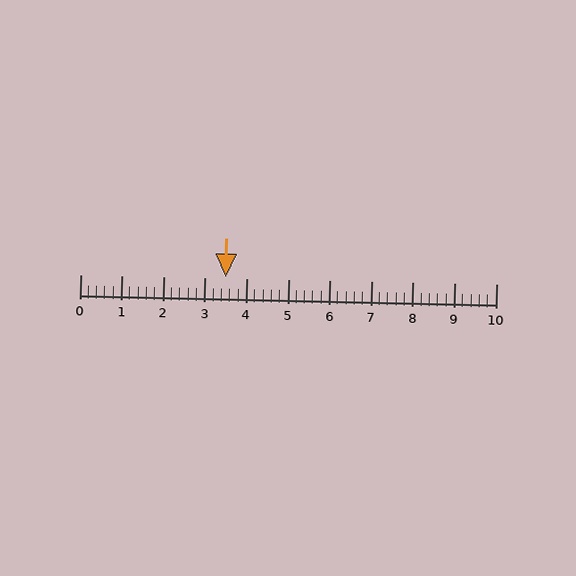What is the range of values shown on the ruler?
The ruler shows values from 0 to 10.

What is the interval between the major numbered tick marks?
The major tick marks are spaced 1 units apart.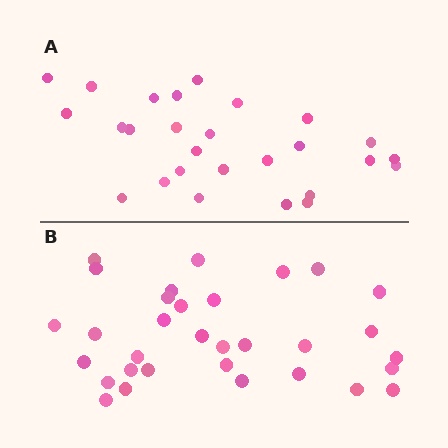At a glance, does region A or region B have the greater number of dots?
Region B (the bottom region) has more dots.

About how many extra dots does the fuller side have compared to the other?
Region B has about 5 more dots than region A.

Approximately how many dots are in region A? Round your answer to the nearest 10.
About 30 dots. (The exact count is 27, which rounds to 30.)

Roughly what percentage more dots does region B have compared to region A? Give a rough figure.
About 20% more.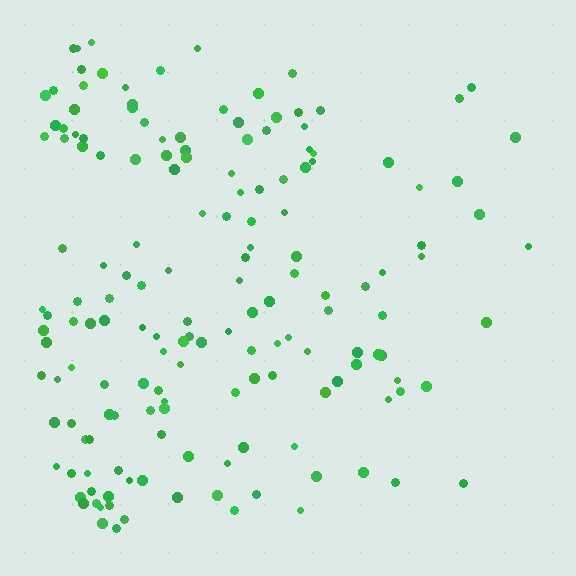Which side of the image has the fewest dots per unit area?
The right.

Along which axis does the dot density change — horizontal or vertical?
Horizontal.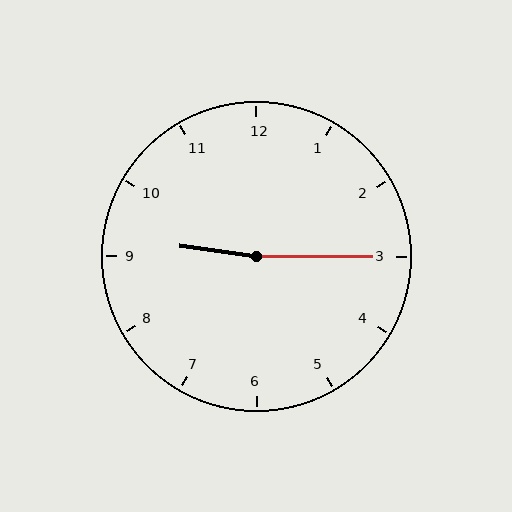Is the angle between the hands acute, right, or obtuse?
It is obtuse.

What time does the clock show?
9:15.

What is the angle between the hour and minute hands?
Approximately 172 degrees.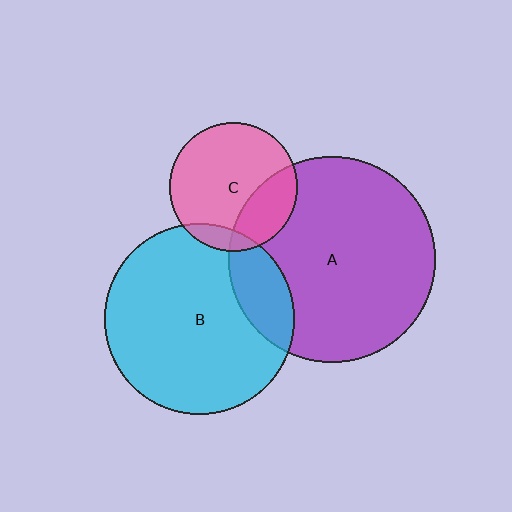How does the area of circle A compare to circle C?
Approximately 2.6 times.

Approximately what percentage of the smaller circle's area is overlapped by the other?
Approximately 15%.